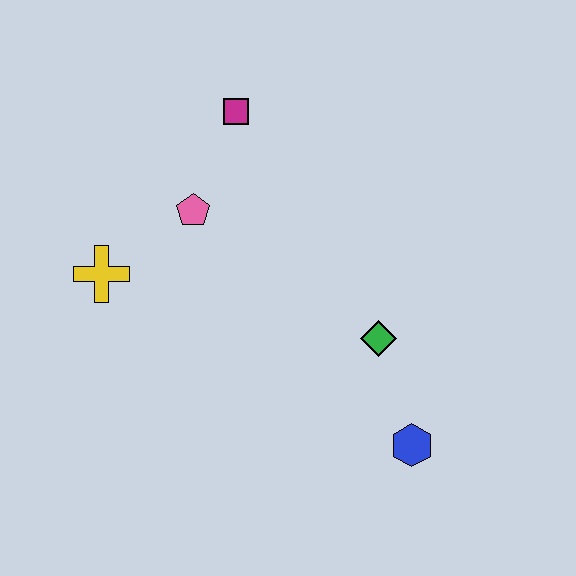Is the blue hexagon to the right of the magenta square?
Yes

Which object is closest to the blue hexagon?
The green diamond is closest to the blue hexagon.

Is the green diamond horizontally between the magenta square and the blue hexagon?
Yes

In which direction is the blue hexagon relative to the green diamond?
The blue hexagon is below the green diamond.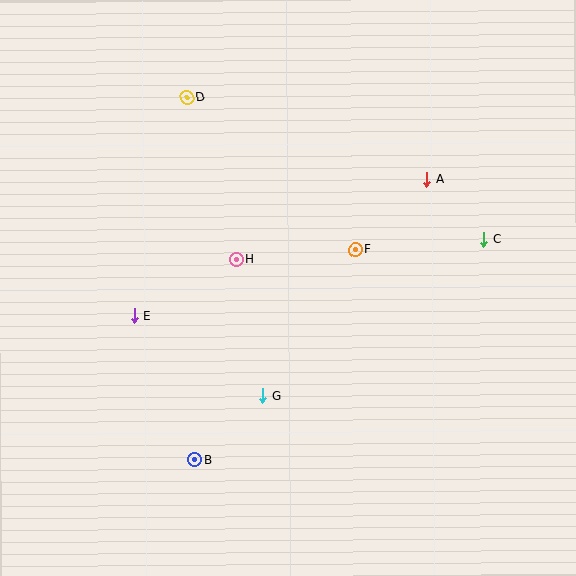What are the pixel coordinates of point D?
Point D is at (187, 97).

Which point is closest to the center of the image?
Point H at (236, 260) is closest to the center.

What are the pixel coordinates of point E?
Point E is at (134, 316).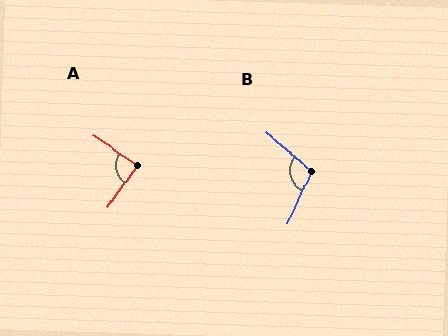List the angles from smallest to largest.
A (88°), B (106°).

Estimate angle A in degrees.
Approximately 88 degrees.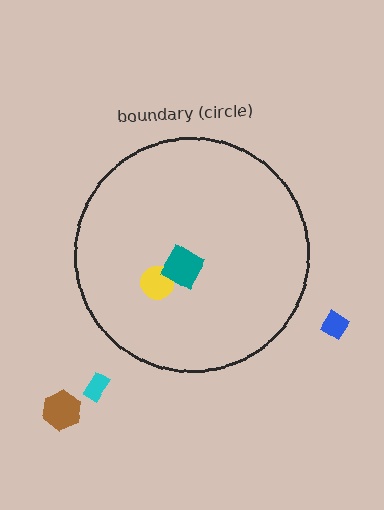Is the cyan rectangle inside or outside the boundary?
Outside.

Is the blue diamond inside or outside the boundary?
Outside.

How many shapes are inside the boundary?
2 inside, 3 outside.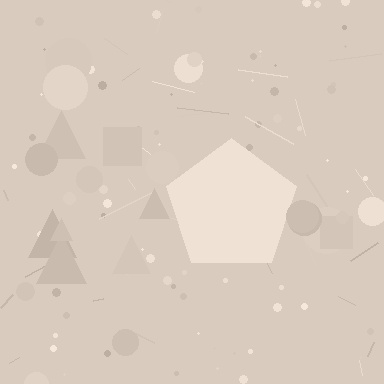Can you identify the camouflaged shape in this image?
The camouflaged shape is a pentagon.